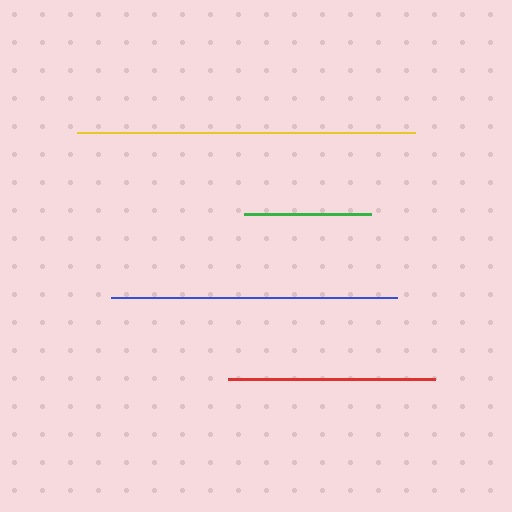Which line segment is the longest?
The yellow line is the longest at approximately 339 pixels.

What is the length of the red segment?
The red segment is approximately 207 pixels long.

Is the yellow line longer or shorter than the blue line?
The yellow line is longer than the blue line.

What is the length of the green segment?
The green segment is approximately 128 pixels long.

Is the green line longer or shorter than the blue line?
The blue line is longer than the green line.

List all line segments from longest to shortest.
From longest to shortest: yellow, blue, red, green.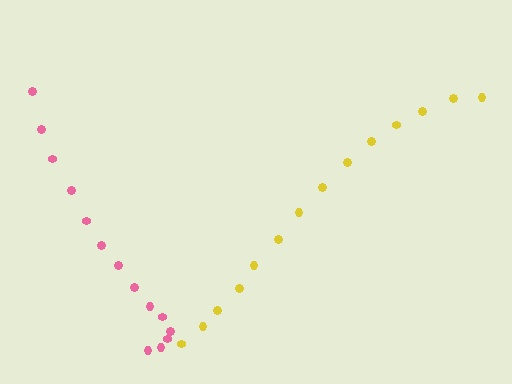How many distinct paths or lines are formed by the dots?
There are 2 distinct paths.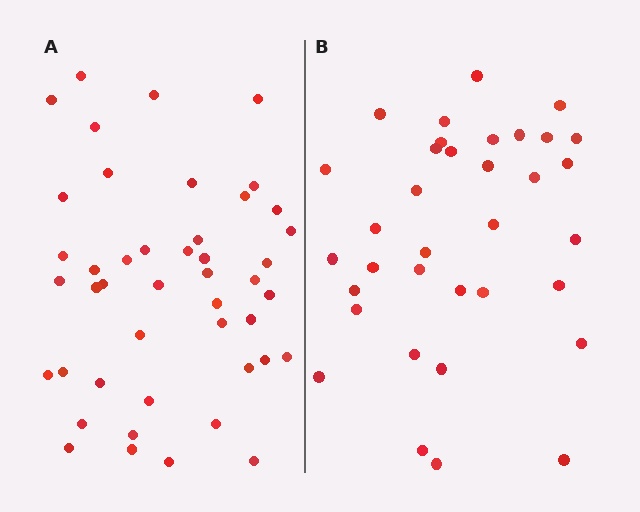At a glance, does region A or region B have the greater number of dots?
Region A (the left region) has more dots.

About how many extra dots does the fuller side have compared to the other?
Region A has roughly 10 or so more dots than region B.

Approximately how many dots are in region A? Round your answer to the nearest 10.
About 40 dots. (The exact count is 45, which rounds to 40.)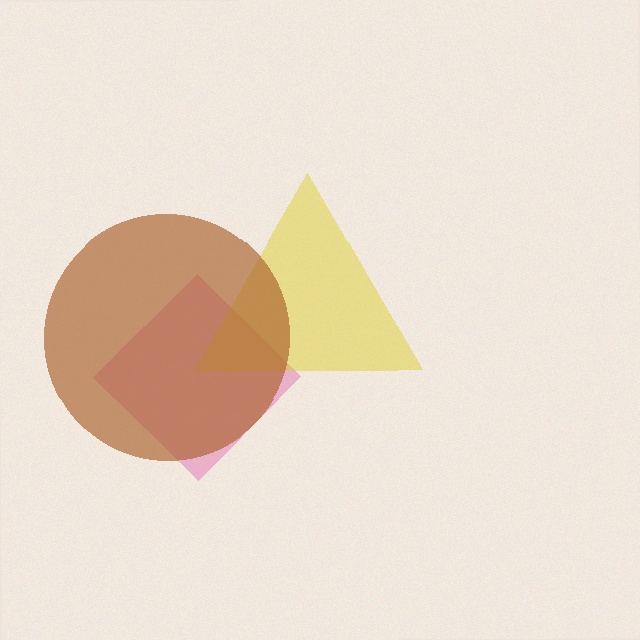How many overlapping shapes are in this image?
There are 3 overlapping shapes in the image.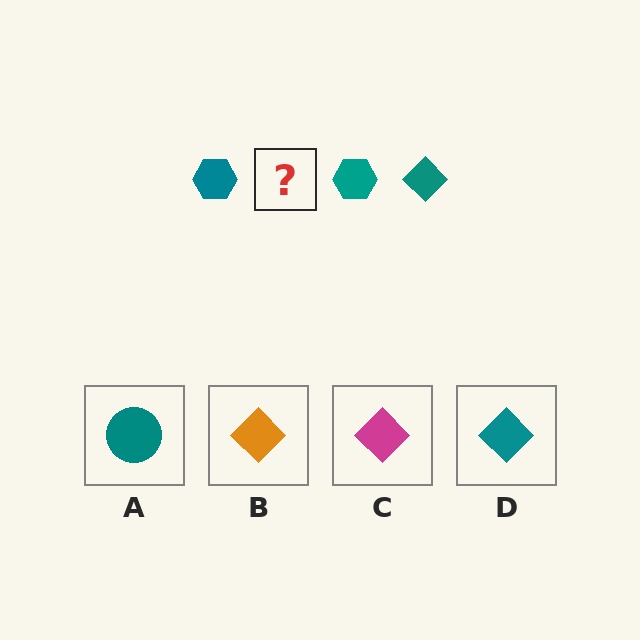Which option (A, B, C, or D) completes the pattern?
D.